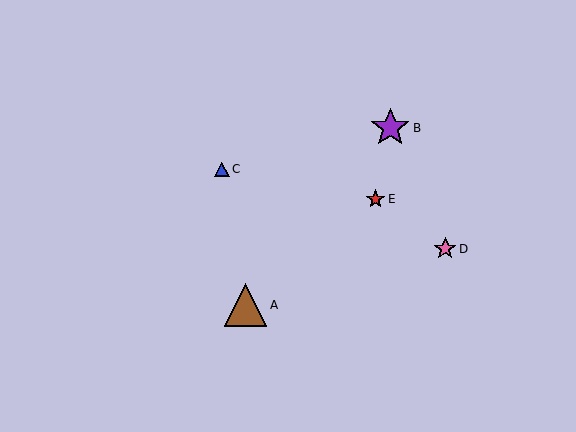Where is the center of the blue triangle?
The center of the blue triangle is at (222, 169).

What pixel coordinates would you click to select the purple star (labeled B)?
Click at (390, 128) to select the purple star B.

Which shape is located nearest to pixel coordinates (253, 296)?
The brown triangle (labeled A) at (245, 305) is nearest to that location.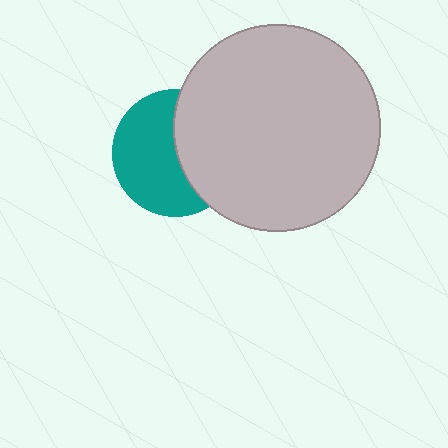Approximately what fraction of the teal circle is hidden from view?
Roughly 43% of the teal circle is hidden behind the light gray circle.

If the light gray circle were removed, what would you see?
You would see the complete teal circle.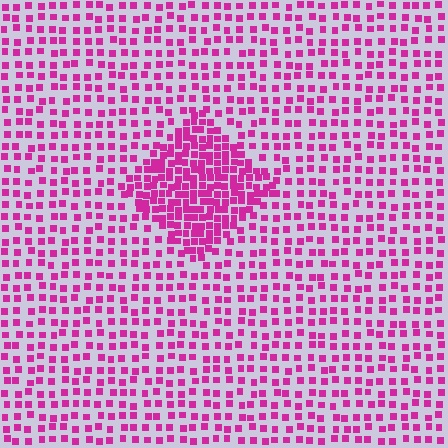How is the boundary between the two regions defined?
The boundary is defined by a change in element density (approximately 2.2x ratio). All elements are the same color, size, and shape.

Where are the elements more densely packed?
The elements are more densely packed inside the diamond boundary.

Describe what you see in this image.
The image contains small magenta elements arranged at two different densities. A diamond-shaped region is visible where the elements are more densely packed than the surrounding area.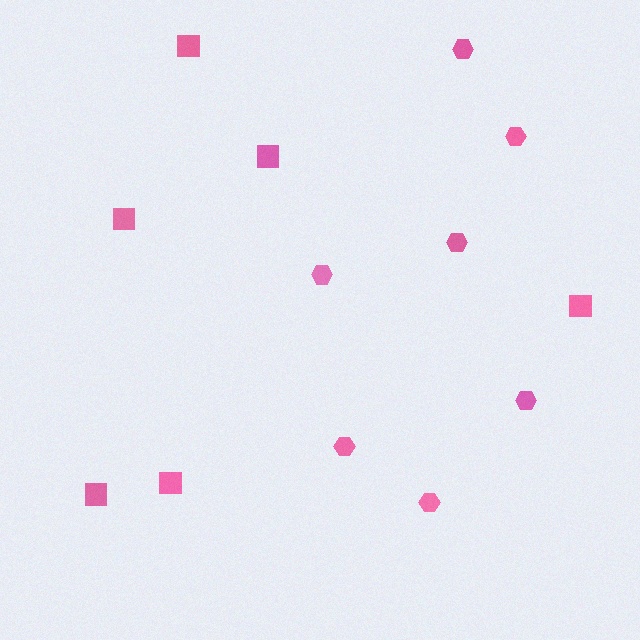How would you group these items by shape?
There are 2 groups: one group of hexagons (7) and one group of squares (6).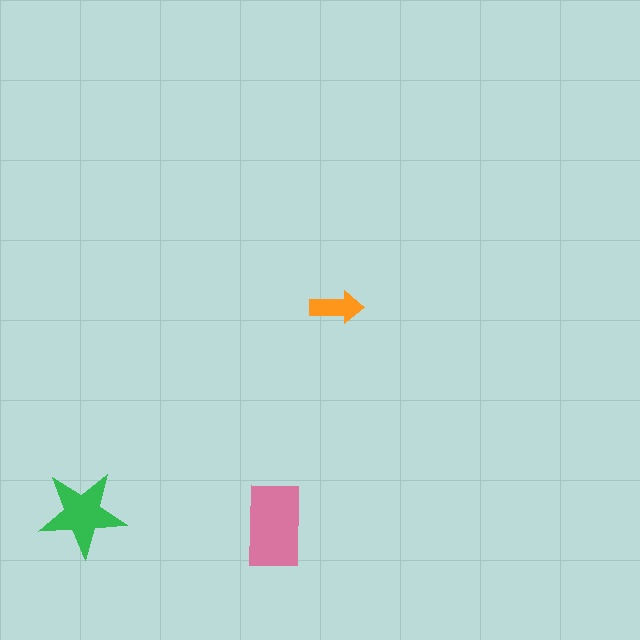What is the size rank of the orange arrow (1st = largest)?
3rd.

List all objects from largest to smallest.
The pink rectangle, the green star, the orange arrow.